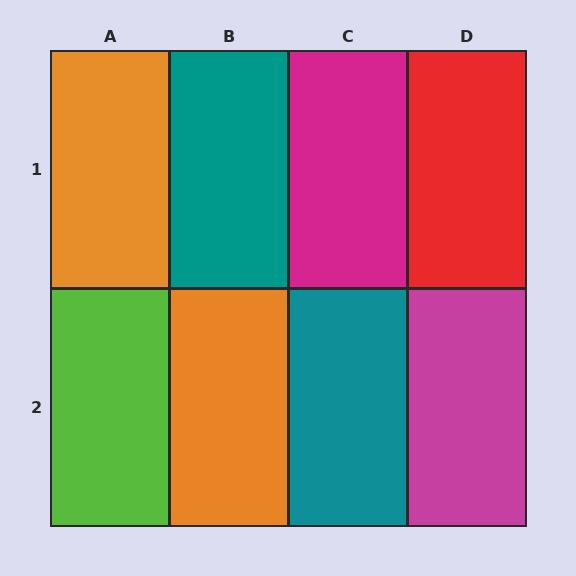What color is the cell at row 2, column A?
Lime.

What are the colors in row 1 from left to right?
Orange, teal, magenta, red.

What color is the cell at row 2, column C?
Teal.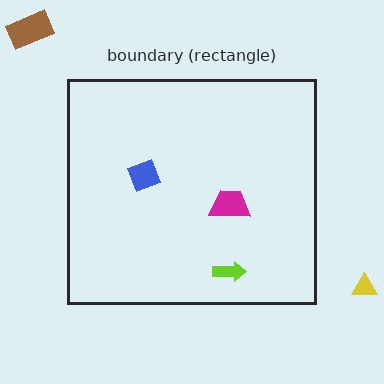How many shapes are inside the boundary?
3 inside, 2 outside.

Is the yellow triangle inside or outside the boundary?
Outside.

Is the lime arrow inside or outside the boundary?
Inside.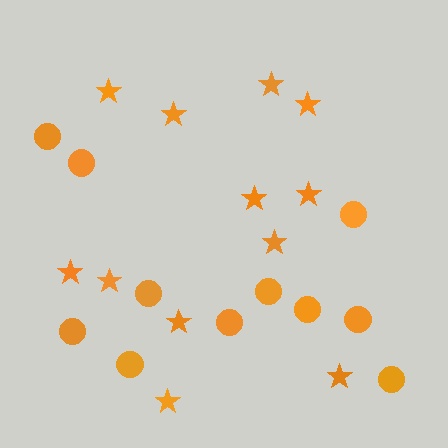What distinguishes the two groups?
There are 2 groups: one group of stars (12) and one group of circles (11).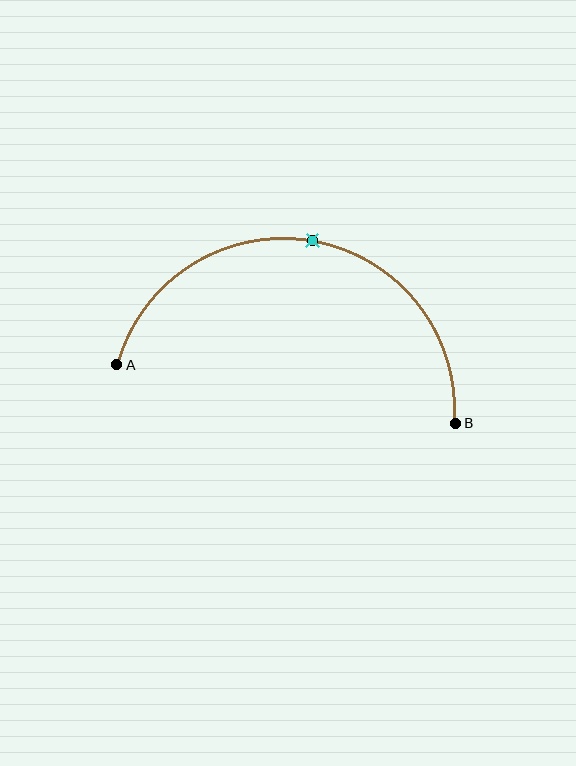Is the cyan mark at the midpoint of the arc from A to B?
Yes. The cyan mark lies on the arc at equal arc-length from both A and B — it is the arc midpoint.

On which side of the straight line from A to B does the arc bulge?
The arc bulges above the straight line connecting A and B.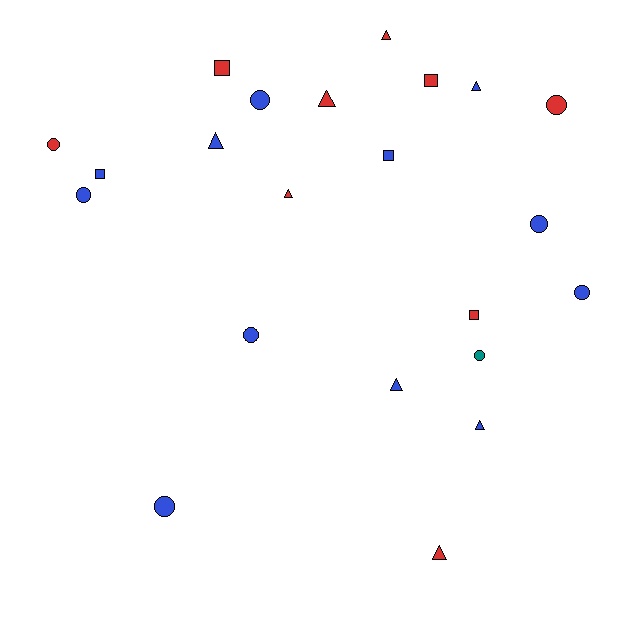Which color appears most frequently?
Blue, with 12 objects.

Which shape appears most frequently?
Circle, with 9 objects.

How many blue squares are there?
There are 2 blue squares.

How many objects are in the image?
There are 22 objects.